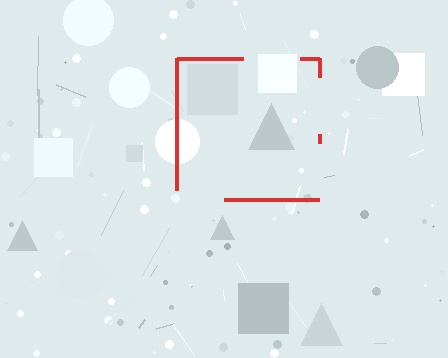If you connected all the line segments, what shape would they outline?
They would outline a square.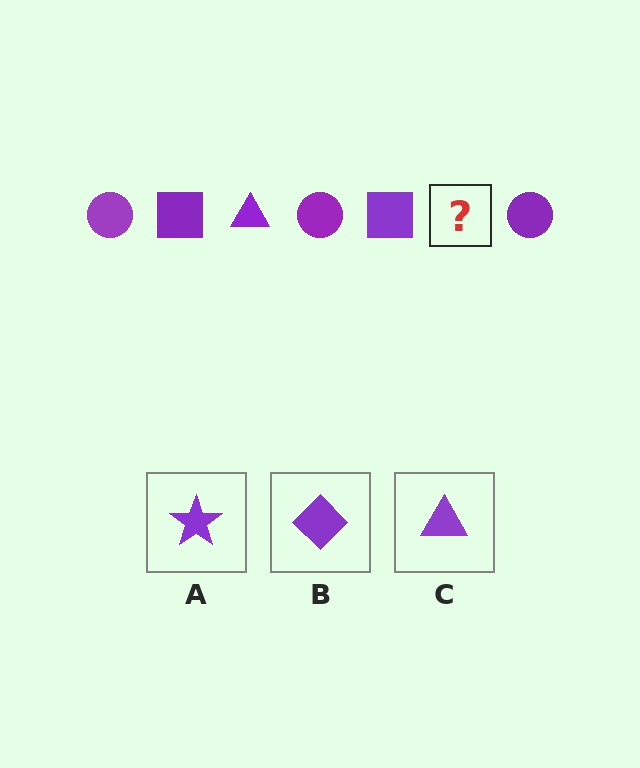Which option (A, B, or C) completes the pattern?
C.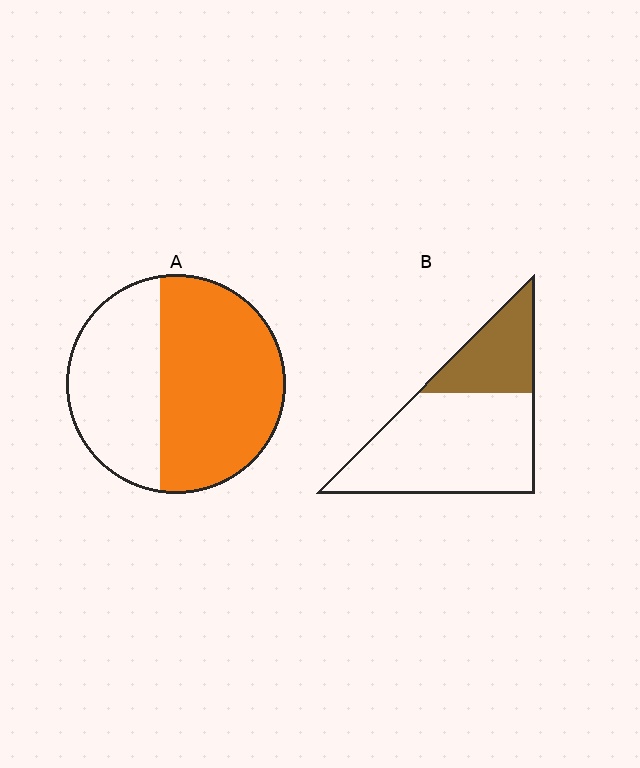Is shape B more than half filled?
No.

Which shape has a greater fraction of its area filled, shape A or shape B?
Shape A.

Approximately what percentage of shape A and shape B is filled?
A is approximately 60% and B is approximately 30%.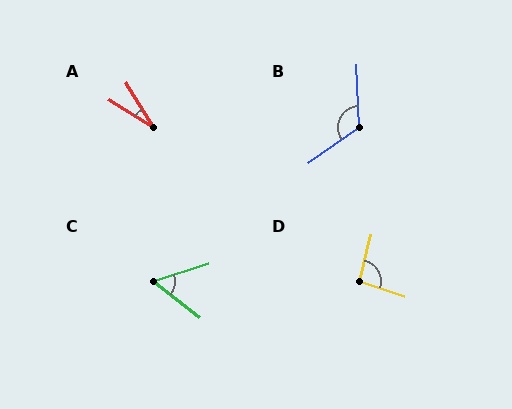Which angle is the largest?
B, at approximately 123 degrees.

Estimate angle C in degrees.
Approximately 56 degrees.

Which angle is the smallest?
A, at approximately 28 degrees.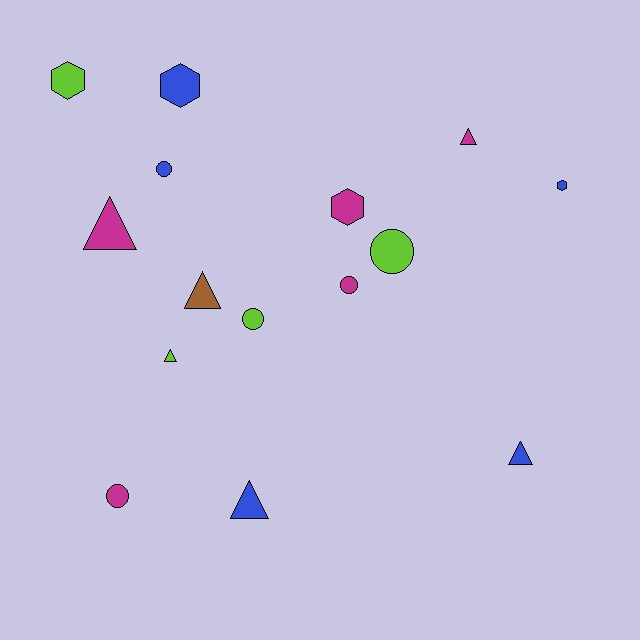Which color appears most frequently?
Magenta, with 5 objects.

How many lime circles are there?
There are 2 lime circles.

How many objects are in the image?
There are 15 objects.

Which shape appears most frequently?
Triangle, with 6 objects.